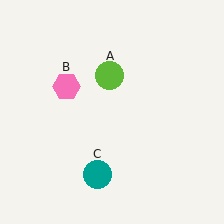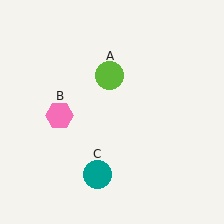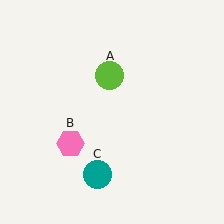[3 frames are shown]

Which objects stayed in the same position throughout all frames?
Lime circle (object A) and teal circle (object C) remained stationary.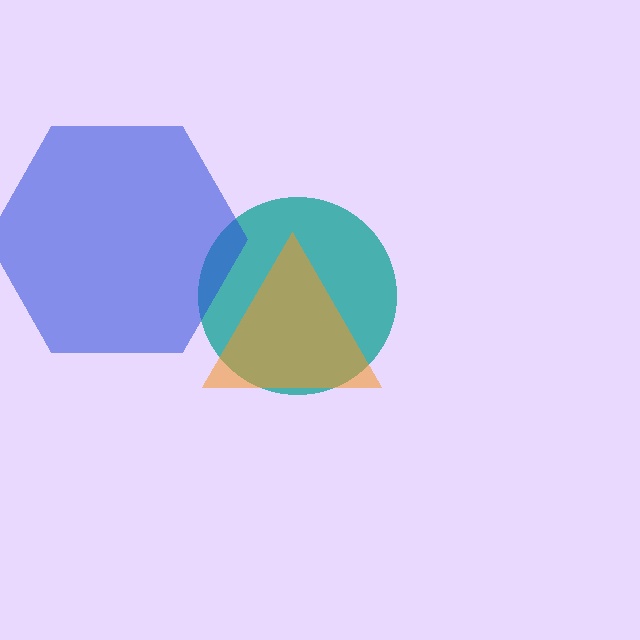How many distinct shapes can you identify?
There are 3 distinct shapes: a teal circle, an orange triangle, a blue hexagon.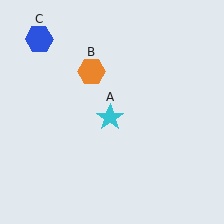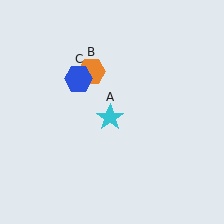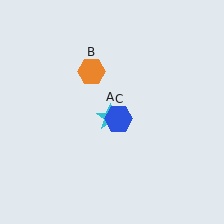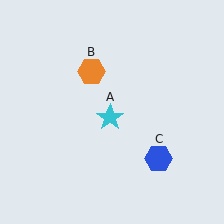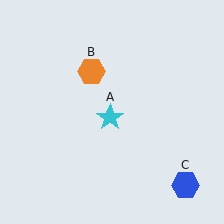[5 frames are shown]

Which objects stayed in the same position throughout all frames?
Cyan star (object A) and orange hexagon (object B) remained stationary.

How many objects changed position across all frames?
1 object changed position: blue hexagon (object C).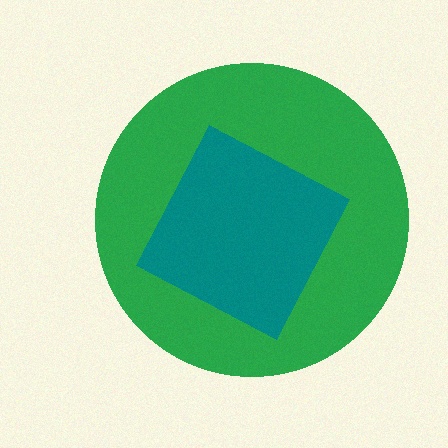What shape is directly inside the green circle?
The teal square.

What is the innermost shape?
The teal square.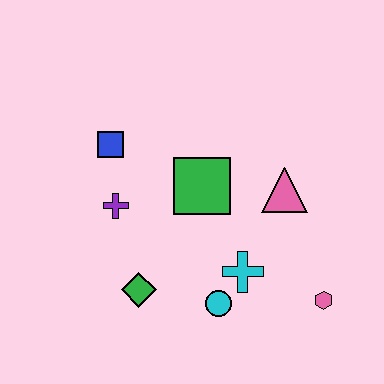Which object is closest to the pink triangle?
The green square is closest to the pink triangle.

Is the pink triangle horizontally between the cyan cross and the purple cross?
No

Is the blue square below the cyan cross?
No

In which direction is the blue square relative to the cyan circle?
The blue square is above the cyan circle.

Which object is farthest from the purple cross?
The pink hexagon is farthest from the purple cross.